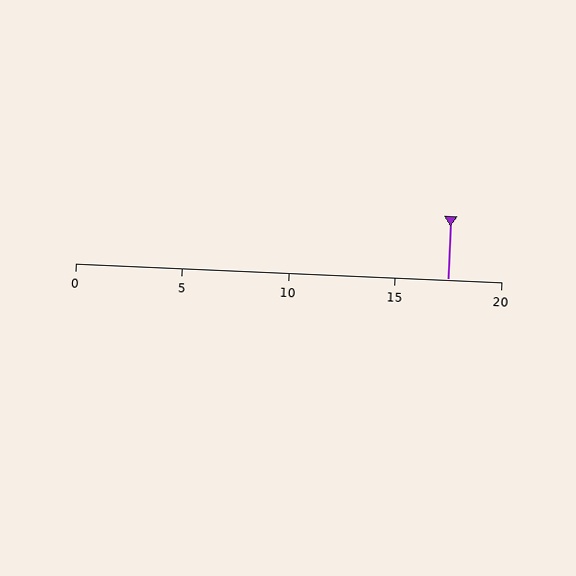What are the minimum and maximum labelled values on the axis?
The axis runs from 0 to 20.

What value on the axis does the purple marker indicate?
The marker indicates approximately 17.5.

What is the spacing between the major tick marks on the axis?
The major ticks are spaced 5 apart.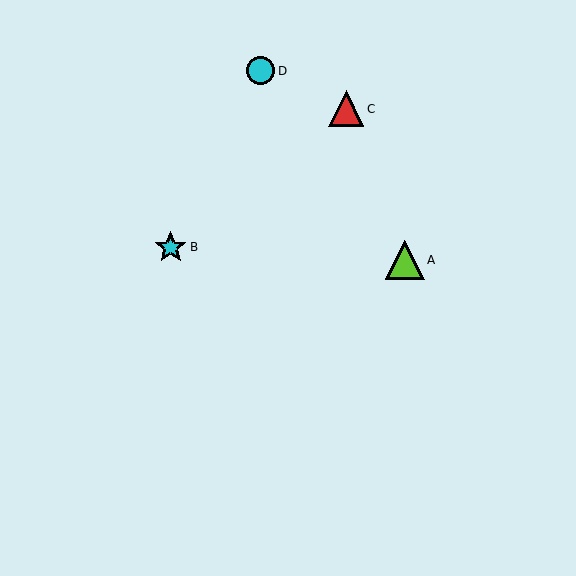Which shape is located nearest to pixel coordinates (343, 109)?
The red triangle (labeled C) at (346, 109) is nearest to that location.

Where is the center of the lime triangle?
The center of the lime triangle is at (405, 260).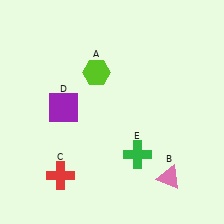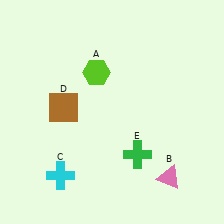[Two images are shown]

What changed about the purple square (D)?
In Image 1, D is purple. In Image 2, it changed to brown.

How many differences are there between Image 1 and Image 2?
There are 2 differences between the two images.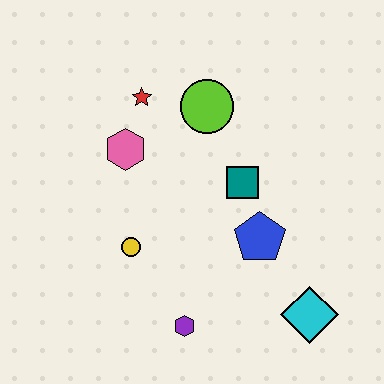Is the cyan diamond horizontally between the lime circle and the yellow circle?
No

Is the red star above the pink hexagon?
Yes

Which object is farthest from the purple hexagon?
The red star is farthest from the purple hexagon.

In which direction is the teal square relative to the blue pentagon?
The teal square is above the blue pentagon.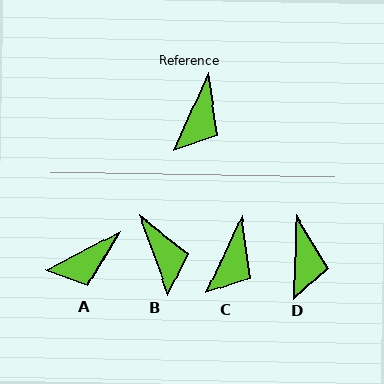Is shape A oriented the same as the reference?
No, it is off by about 38 degrees.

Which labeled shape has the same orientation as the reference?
C.